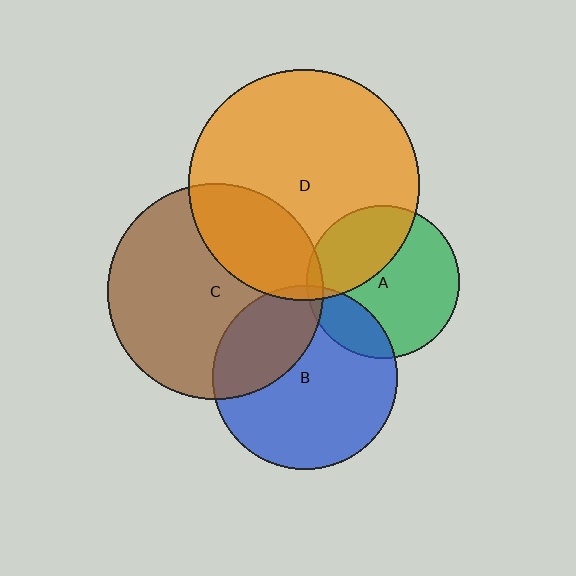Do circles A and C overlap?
Yes.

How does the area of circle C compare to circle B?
Approximately 1.4 times.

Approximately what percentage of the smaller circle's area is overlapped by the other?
Approximately 5%.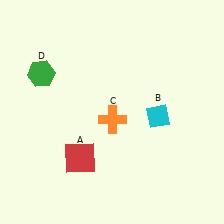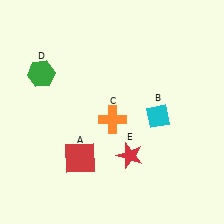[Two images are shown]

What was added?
A red star (E) was added in Image 2.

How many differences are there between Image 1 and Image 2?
There is 1 difference between the two images.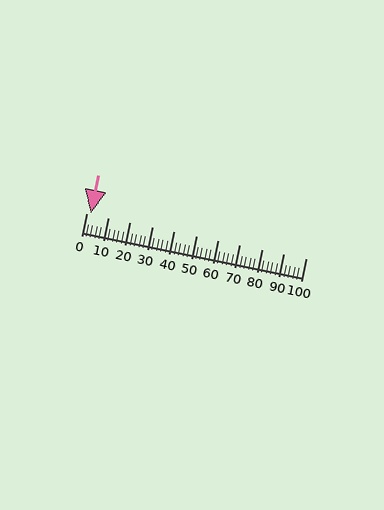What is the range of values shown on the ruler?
The ruler shows values from 0 to 100.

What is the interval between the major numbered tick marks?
The major tick marks are spaced 10 units apart.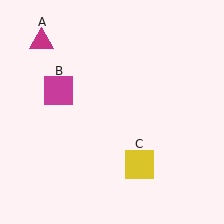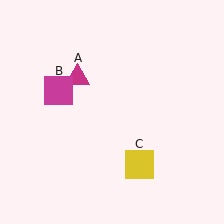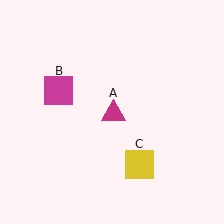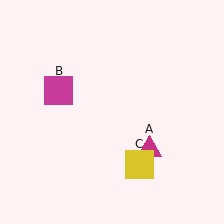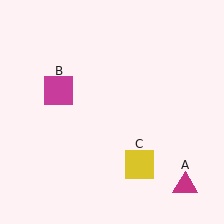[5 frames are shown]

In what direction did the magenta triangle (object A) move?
The magenta triangle (object A) moved down and to the right.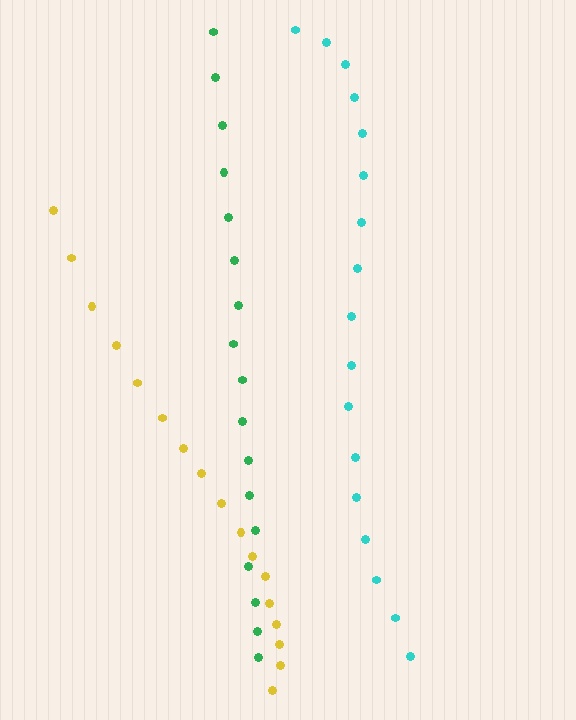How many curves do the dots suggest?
There are 3 distinct paths.